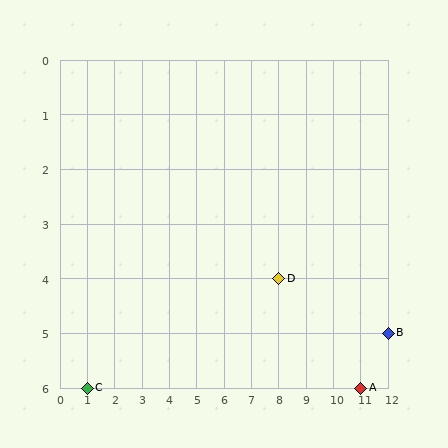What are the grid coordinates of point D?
Point D is at grid coordinates (8, 4).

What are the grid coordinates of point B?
Point B is at grid coordinates (12, 5).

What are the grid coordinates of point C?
Point C is at grid coordinates (1, 6).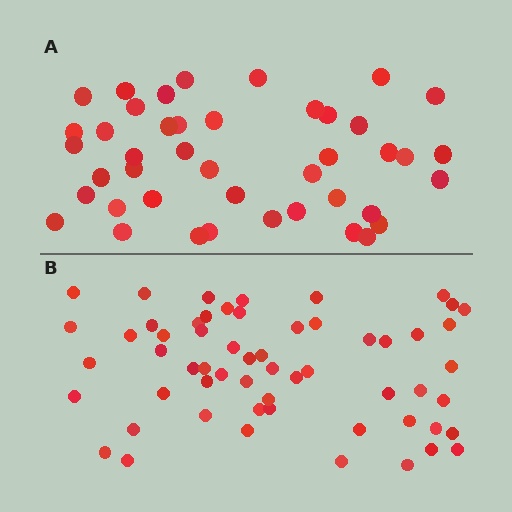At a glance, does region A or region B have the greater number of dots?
Region B (the bottom region) has more dots.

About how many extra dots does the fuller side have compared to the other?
Region B has approximately 15 more dots than region A.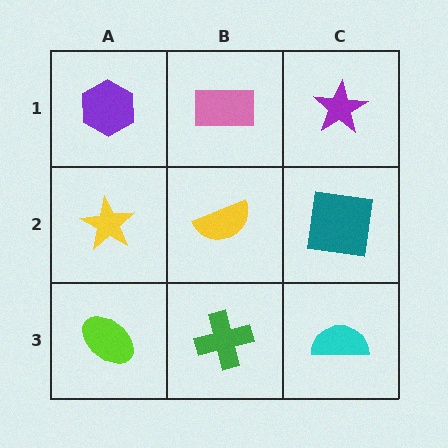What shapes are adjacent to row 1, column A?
A yellow star (row 2, column A), a pink rectangle (row 1, column B).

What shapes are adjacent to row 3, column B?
A yellow semicircle (row 2, column B), a lime ellipse (row 3, column A), a cyan semicircle (row 3, column C).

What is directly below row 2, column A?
A lime ellipse.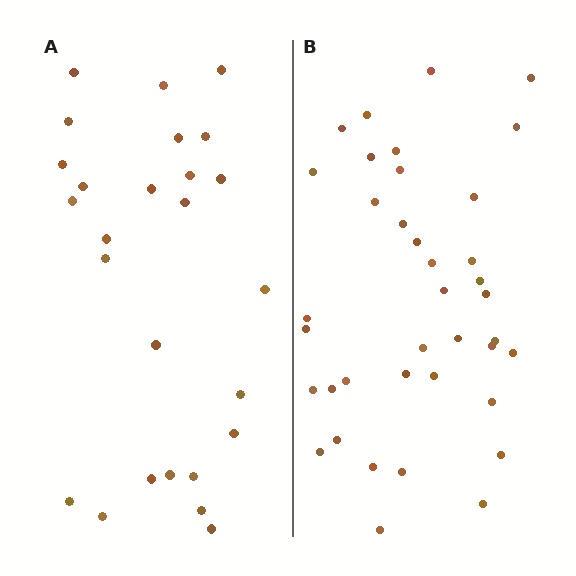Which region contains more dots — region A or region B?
Region B (the right region) has more dots.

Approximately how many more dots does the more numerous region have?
Region B has roughly 12 or so more dots than region A.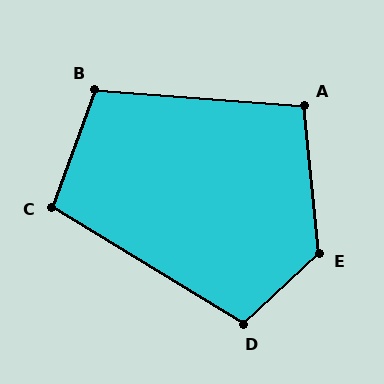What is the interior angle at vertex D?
Approximately 106 degrees (obtuse).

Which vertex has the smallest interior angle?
A, at approximately 100 degrees.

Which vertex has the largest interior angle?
E, at approximately 127 degrees.